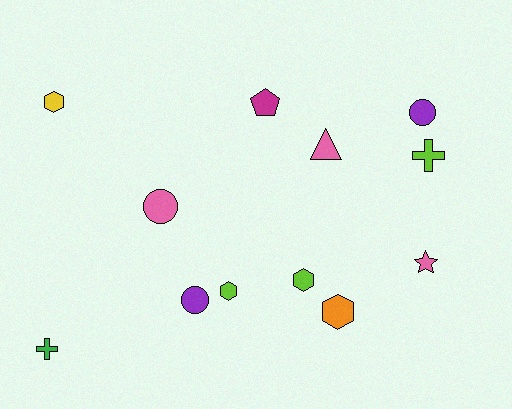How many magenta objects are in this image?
There is 1 magenta object.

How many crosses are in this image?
There are 2 crosses.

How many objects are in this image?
There are 12 objects.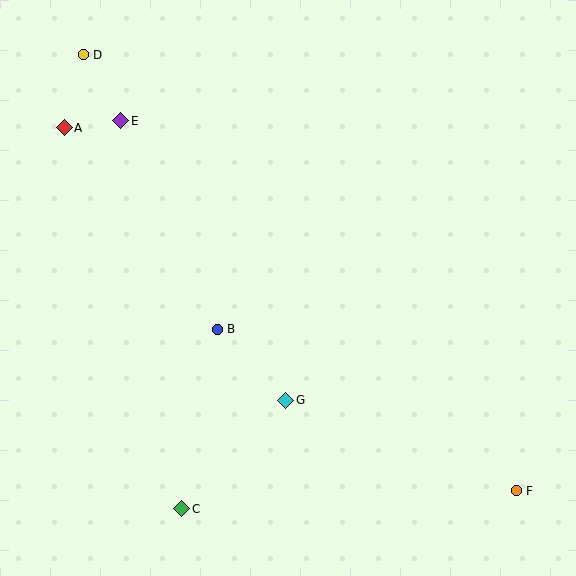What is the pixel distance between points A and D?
The distance between A and D is 75 pixels.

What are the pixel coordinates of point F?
Point F is at (516, 491).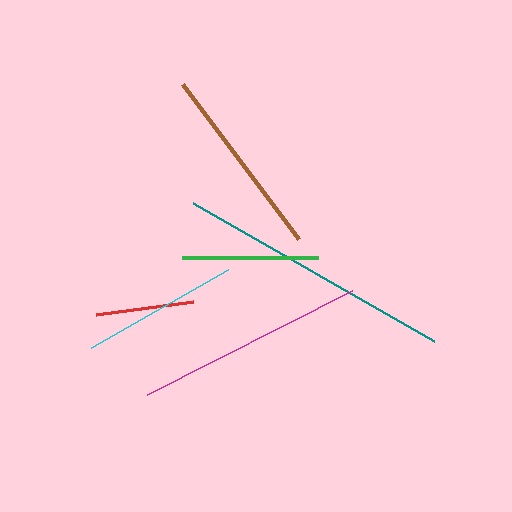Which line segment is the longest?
The teal line is the longest at approximately 278 pixels.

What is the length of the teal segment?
The teal segment is approximately 278 pixels long.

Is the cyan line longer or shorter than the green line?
The cyan line is longer than the green line.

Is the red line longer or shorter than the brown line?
The brown line is longer than the red line.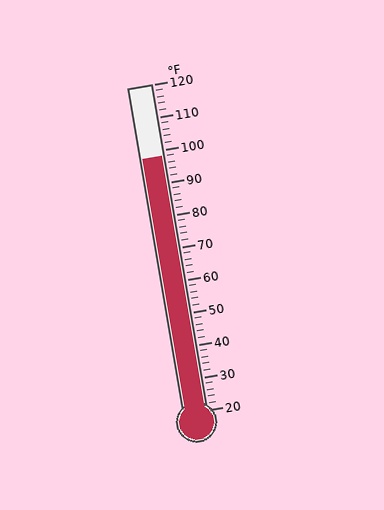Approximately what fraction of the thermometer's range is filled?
The thermometer is filled to approximately 80% of its range.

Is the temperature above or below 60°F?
The temperature is above 60°F.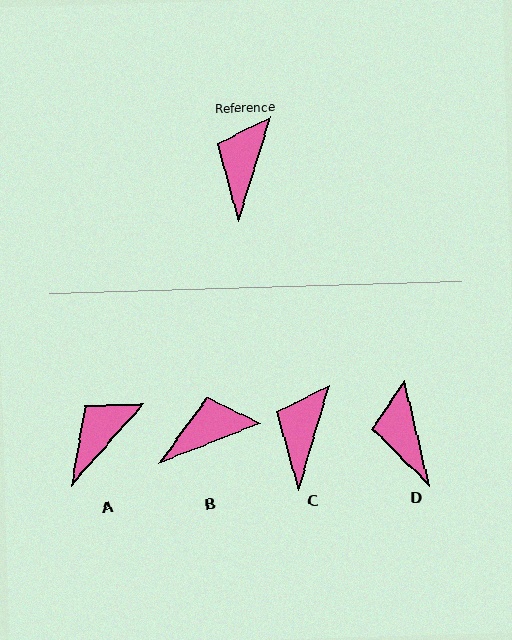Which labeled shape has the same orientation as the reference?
C.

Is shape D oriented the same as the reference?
No, it is off by about 30 degrees.